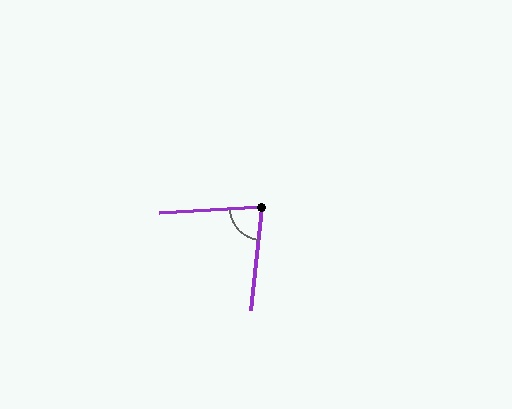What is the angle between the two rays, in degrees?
Approximately 81 degrees.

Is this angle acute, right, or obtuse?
It is acute.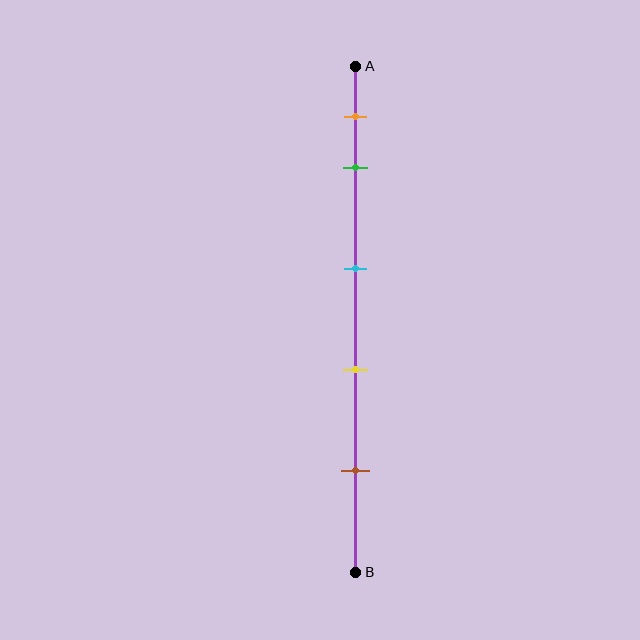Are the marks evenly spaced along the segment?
No, the marks are not evenly spaced.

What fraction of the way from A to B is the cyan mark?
The cyan mark is approximately 40% (0.4) of the way from A to B.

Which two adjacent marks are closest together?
The orange and green marks are the closest adjacent pair.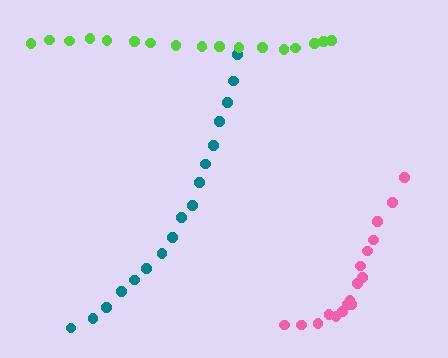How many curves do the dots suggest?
There are 3 distinct paths.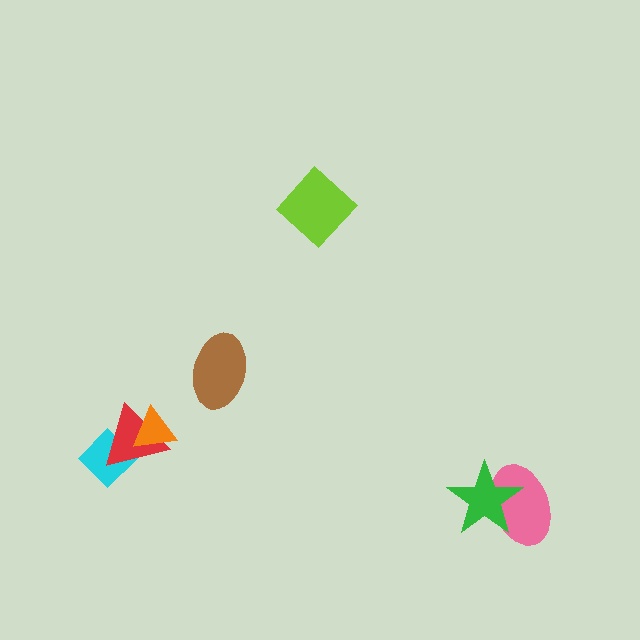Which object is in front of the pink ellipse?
The green star is in front of the pink ellipse.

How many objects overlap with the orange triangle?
1 object overlaps with the orange triangle.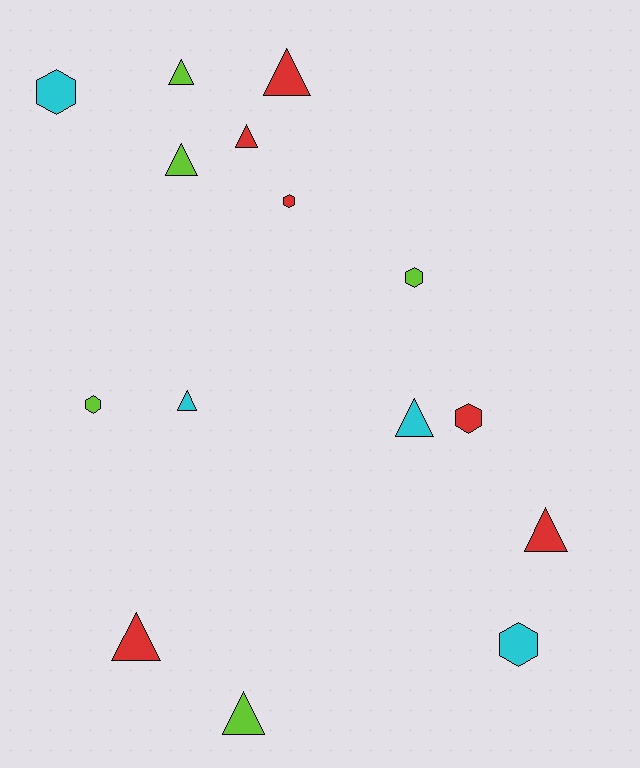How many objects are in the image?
There are 15 objects.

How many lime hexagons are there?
There are 2 lime hexagons.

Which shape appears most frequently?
Triangle, with 9 objects.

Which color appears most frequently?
Red, with 6 objects.